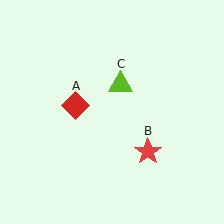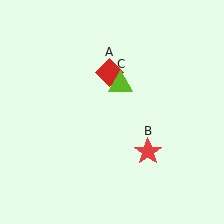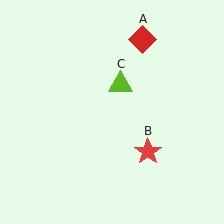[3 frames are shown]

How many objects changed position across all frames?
1 object changed position: red diamond (object A).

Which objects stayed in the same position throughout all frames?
Red star (object B) and lime triangle (object C) remained stationary.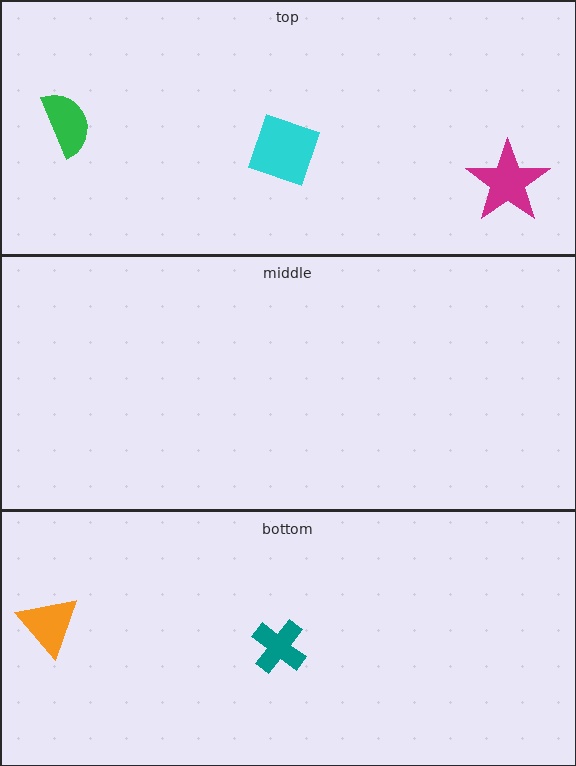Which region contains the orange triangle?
The bottom region.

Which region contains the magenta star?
The top region.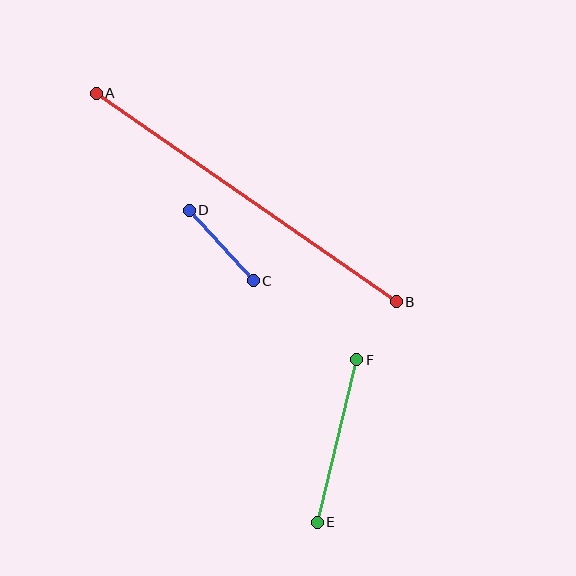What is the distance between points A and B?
The distance is approximately 365 pixels.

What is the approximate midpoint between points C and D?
The midpoint is at approximately (221, 246) pixels.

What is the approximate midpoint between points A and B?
The midpoint is at approximately (246, 197) pixels.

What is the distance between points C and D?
The distance is approximately 95 pixels.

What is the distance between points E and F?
The distance is approximately 167 pixels.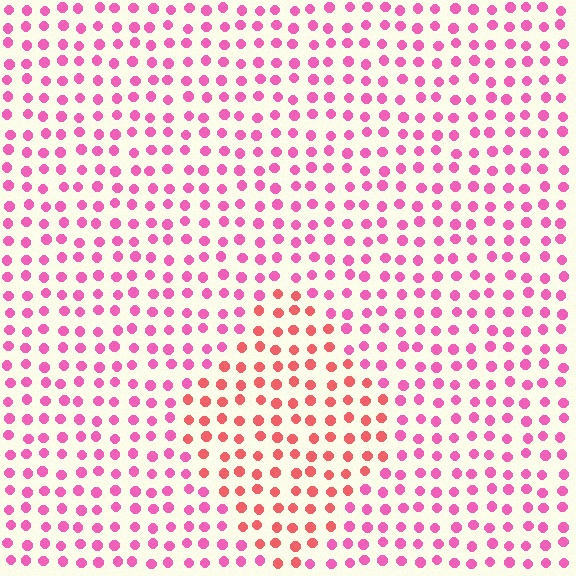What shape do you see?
I see a diamond.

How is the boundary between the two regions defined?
The boundary is defined purely by a slight shift in hue (about 33 degrees). Spacing, size, and orientation are identical on both sides.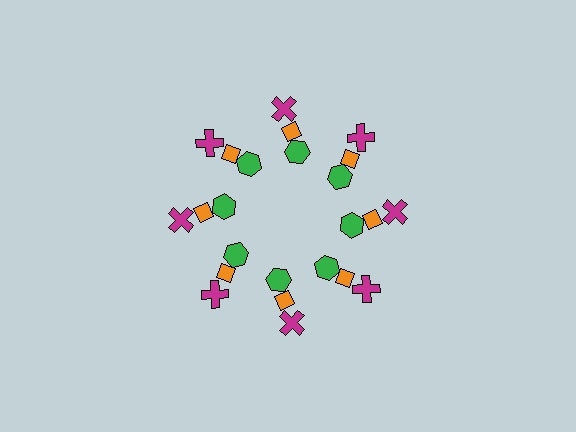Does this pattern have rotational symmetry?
Yes, this pattern has 8-fold rotational symmetry. It looks the same after rotating 45 degrees around the center.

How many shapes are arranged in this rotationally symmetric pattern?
There are 24 shapes, arranged in 8 groups of 3.